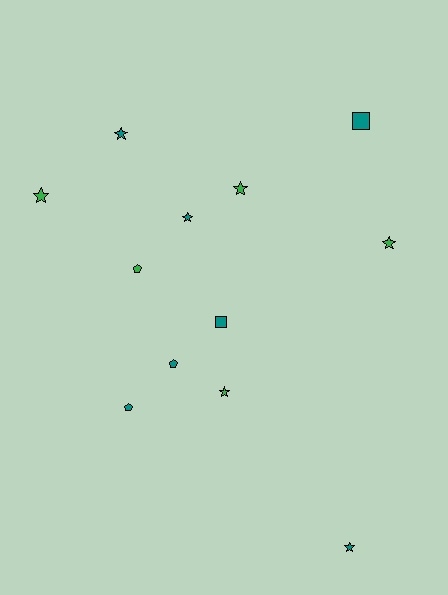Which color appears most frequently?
Teal, with 7 objects.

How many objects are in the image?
There are 12 objects.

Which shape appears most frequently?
Star, with 7 objects.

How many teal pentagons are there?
There are 2 teal pentagons.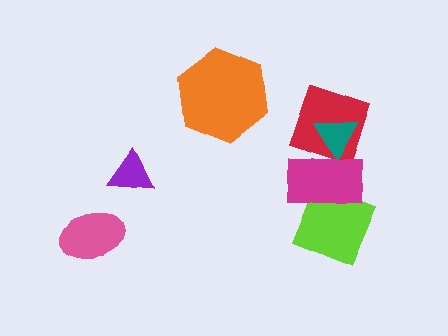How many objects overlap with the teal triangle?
2 objects overlap with the teal triangle.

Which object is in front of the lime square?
The magenta rectangle is in front of the lime square.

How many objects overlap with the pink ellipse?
0 objects overlap with the pink ellipse.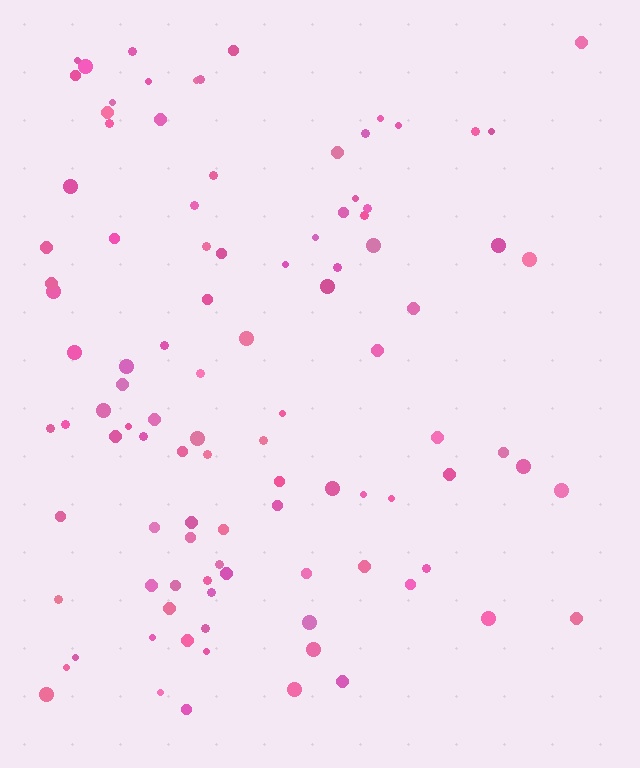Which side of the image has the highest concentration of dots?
The left.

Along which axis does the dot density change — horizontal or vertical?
Horizontal.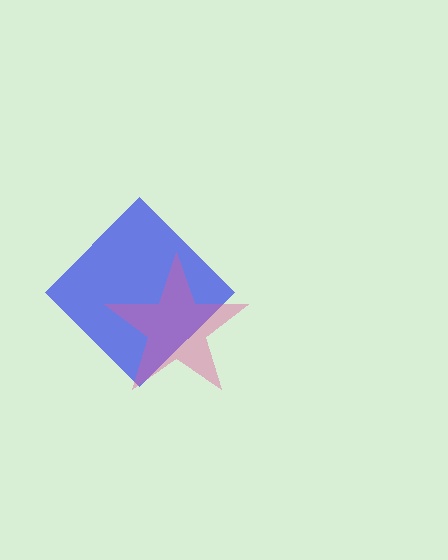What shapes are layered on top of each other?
The layered shapes are: a blue diamond, a pink star.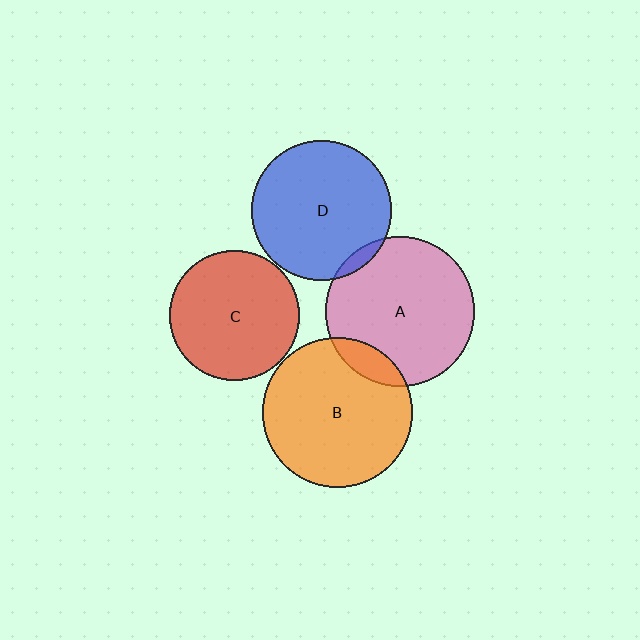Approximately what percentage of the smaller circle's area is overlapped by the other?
Approximately 10%.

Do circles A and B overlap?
Yes.